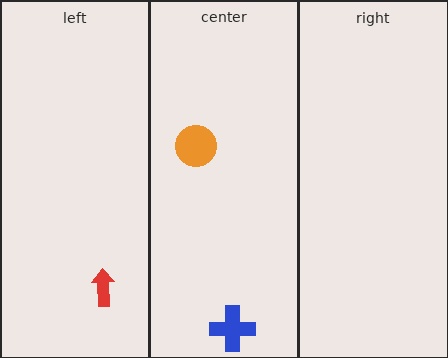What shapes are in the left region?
The red arrow.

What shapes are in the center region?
The blue cross, the orange circle.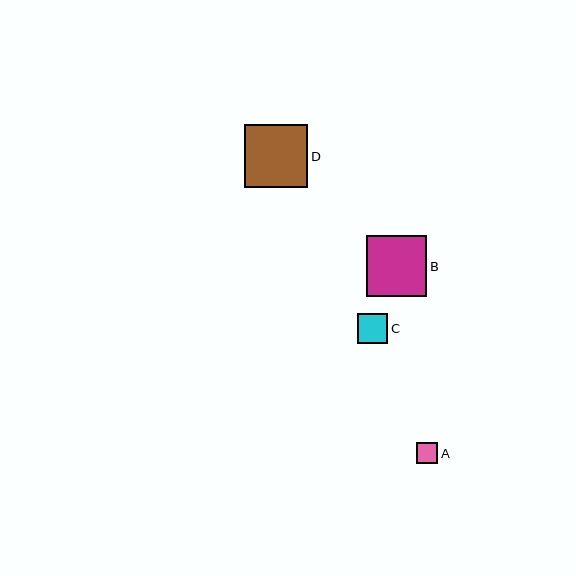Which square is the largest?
Square D is the largest with a size of approximately 63 pixels.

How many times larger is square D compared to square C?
Square D is approximately 2.1 times the size of square C.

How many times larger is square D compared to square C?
Square D is approximately 2.1 times the size of square C.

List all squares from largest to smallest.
From largest to smallest: D, B, C, A.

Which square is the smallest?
Square A is the smallest with a size of approximately 21 pixels.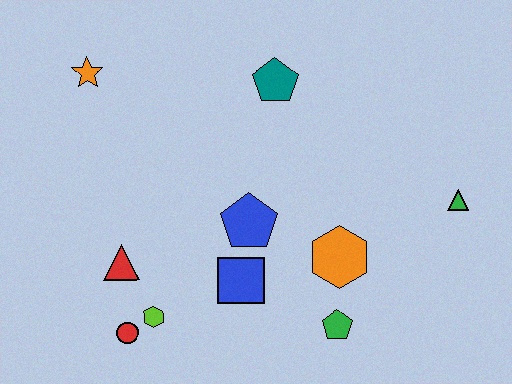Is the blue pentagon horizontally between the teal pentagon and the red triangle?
Yes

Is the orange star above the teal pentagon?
Yes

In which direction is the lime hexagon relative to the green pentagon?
The lime hexagon is to the left of the green pentagon.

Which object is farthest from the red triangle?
The green triangle is farthest from the red triangle.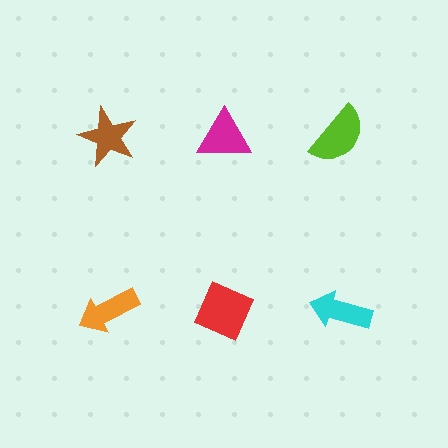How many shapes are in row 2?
3 shapes.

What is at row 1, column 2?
A magenta triangle.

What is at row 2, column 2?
A red diamond.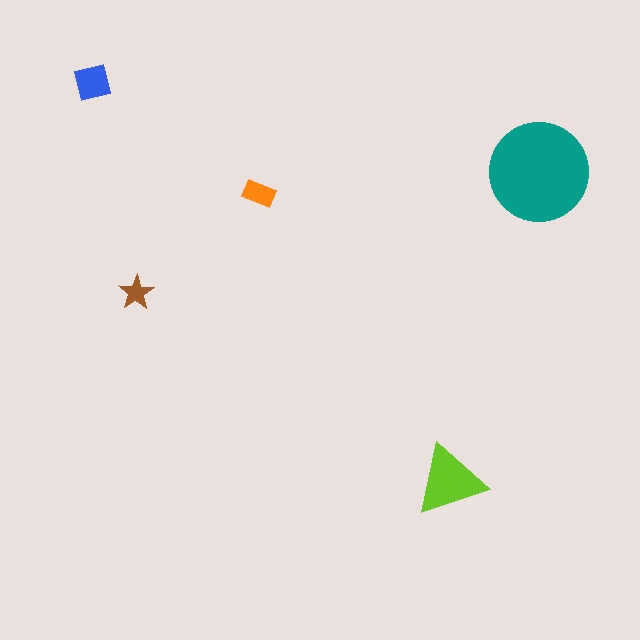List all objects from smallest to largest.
The brown star, the orange rectangle, the blue square, the lime triangle, the teal circle.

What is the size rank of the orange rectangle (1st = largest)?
4th.